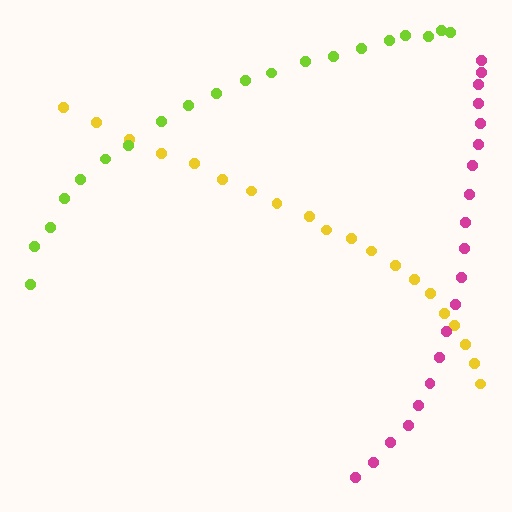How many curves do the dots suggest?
There are 3 distinct paths.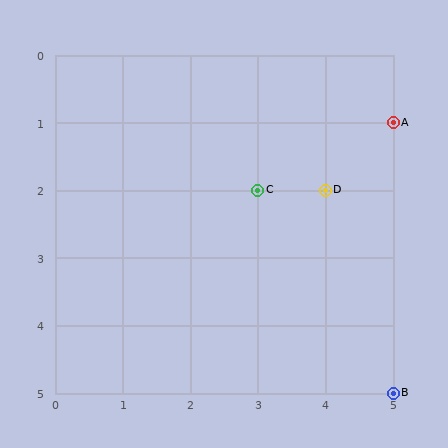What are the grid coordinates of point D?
Point D is at grid coordinates (4, 2).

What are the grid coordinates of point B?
Point B is at grid coordinates (5, 5).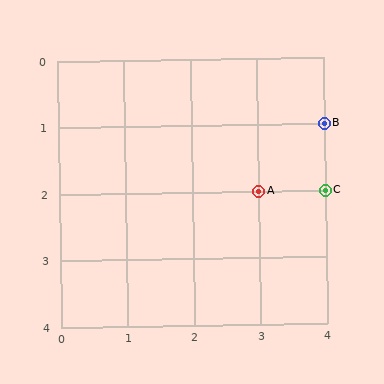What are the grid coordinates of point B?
Point B is at grid coordinates (4, 1).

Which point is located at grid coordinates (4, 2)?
Point C is at (4, 2).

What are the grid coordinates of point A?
Point A is at grid coordinates (3, 2).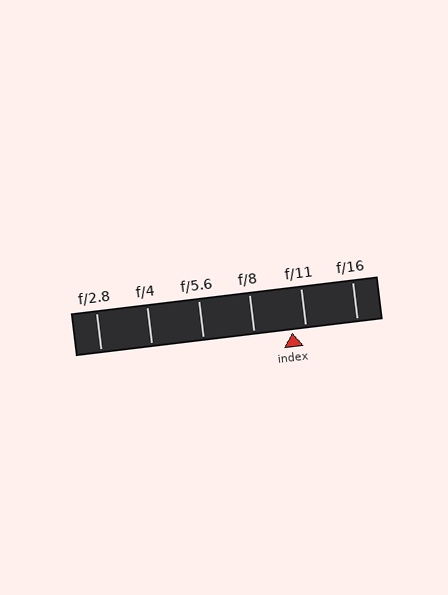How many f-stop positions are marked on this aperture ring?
There are 6 f-stop positions marked.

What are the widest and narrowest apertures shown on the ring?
The widest aperture shown is f/2.8 and the narrowest is f/16.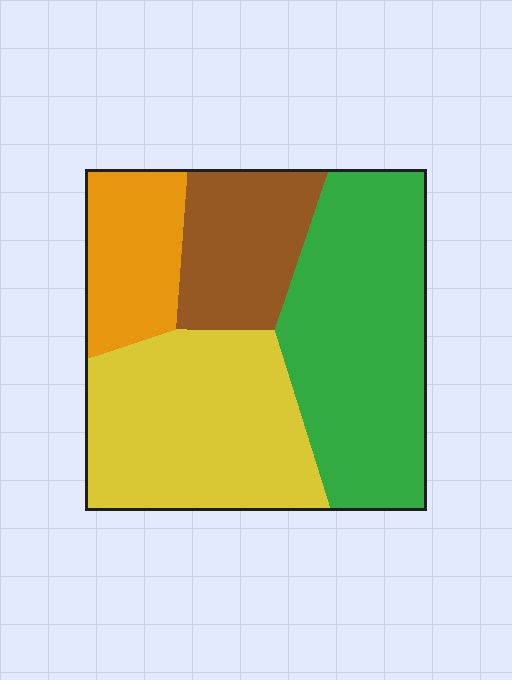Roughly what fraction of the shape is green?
Green takes up about three eighths (3/8) of the shape.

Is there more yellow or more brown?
Yellow.